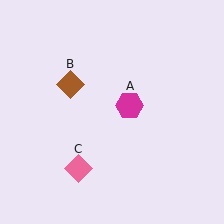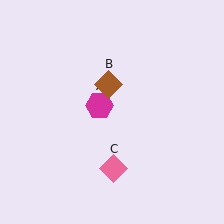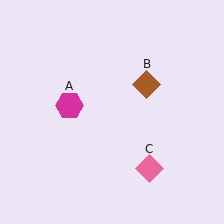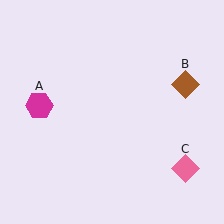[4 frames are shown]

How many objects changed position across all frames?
3 objects changed position: magenta hexagon (object A), brown diamond (object B), pink diamond (object C).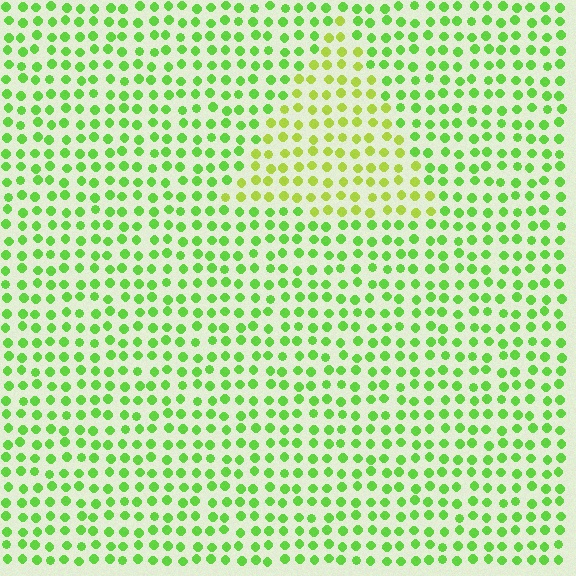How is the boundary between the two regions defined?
The boundary is defined purely by a slight shift in hue (about 30 degrees). Spacing, size, and orientation are identical on both sides.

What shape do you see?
I see a triangle.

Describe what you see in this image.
The image is filled with small lime elements in a uniform arrangement. A triangle-shaped region is visible where the elements are tinted to a slightly different hue, forming a subtle color boundary.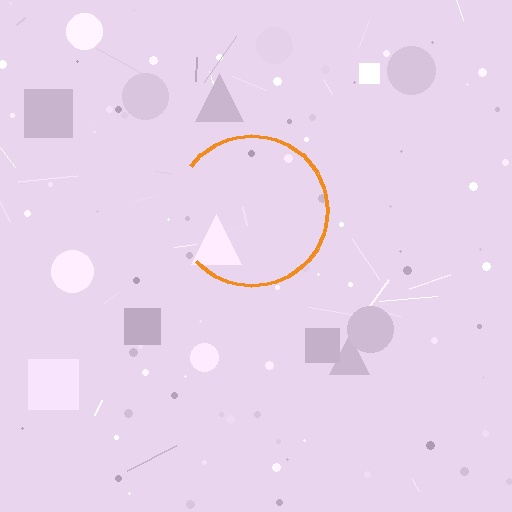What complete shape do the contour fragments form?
The contour fragments form a circle.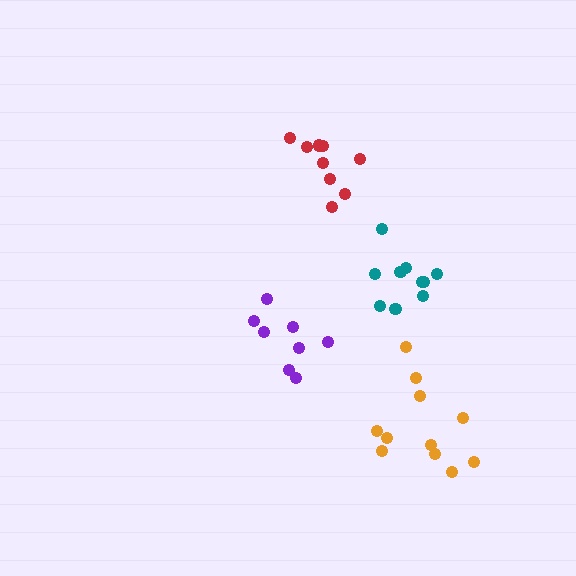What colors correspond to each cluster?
The clusters are colored: red, orange, teal, purple.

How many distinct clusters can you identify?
There are 4 distinct clusters.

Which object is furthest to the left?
The purple cluster is leftmost.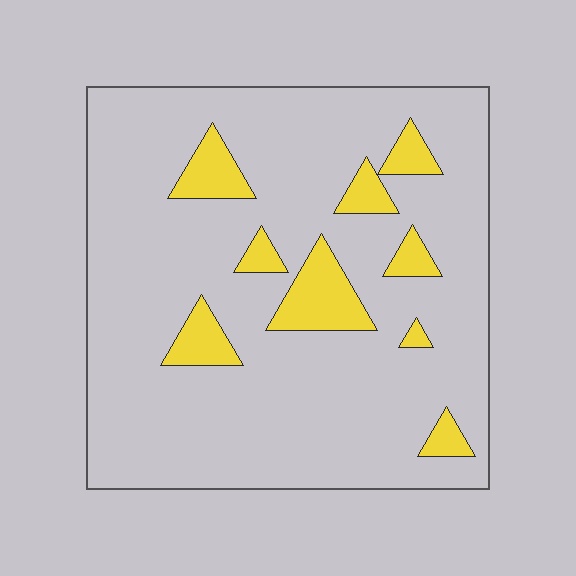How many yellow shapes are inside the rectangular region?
9.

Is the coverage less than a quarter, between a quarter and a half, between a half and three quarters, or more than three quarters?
Less than a quarter.